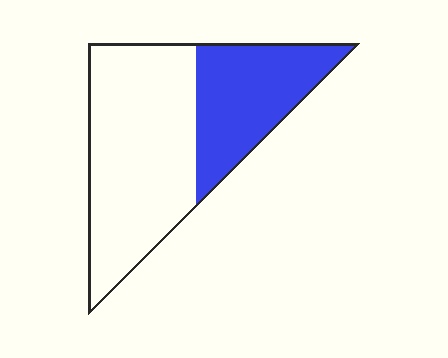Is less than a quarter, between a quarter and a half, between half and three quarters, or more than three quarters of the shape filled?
Between a quarter and a half.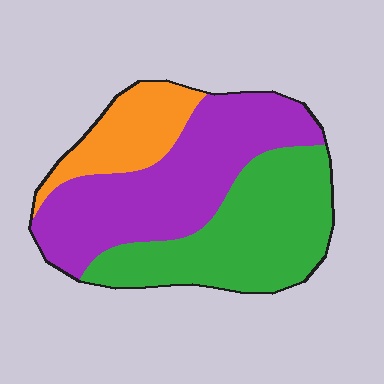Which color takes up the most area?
Purple, at roughly 45%.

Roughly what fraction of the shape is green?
Green takes up about two fifths (2/5) of the shape.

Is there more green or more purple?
Purple.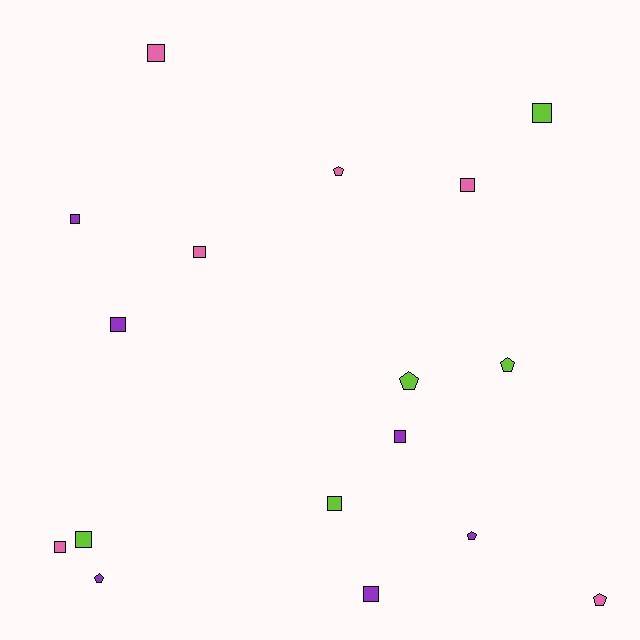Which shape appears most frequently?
Square, with 11 objects.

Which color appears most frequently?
Purple, with 6 objects.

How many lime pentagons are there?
There are 2 lime pentagons.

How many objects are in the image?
There are 17 objects.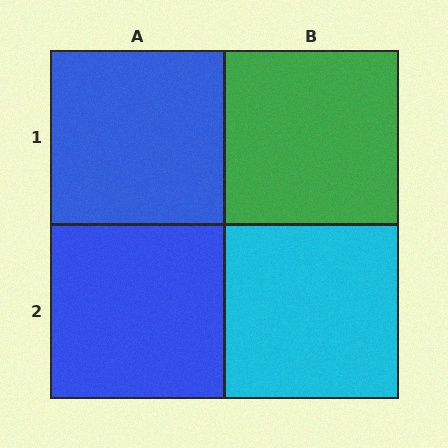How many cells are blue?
2 cells are blue.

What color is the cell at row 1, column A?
Blue.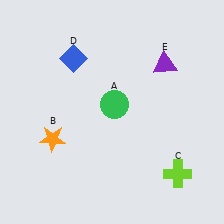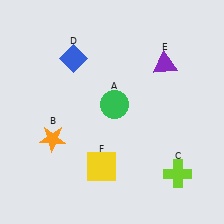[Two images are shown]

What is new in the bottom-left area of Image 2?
A yellow square (F) was added in the bottom-left area of Image 2.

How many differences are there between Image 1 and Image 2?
There is 1 difference between the two images.